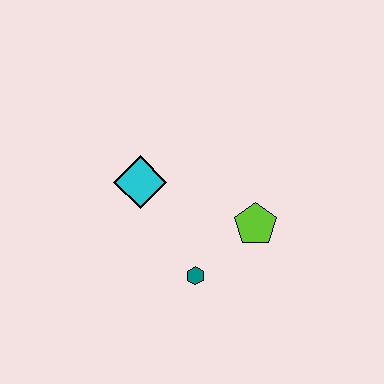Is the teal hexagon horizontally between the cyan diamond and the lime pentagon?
Yes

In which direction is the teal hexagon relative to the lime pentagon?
The teal hexagon is to the left of the lime pentagon.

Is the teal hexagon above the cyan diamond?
No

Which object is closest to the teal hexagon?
The lime pentagon is closest to the teal hexagon.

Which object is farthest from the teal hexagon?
The cyan diamond is farthest from the teal hexagon.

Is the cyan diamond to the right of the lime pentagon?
No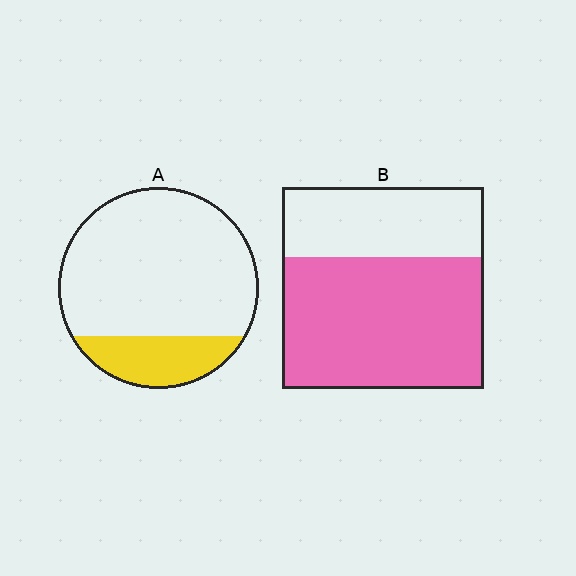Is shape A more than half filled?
No.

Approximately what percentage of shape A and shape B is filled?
A is approximately 20% and B is approximately 65%.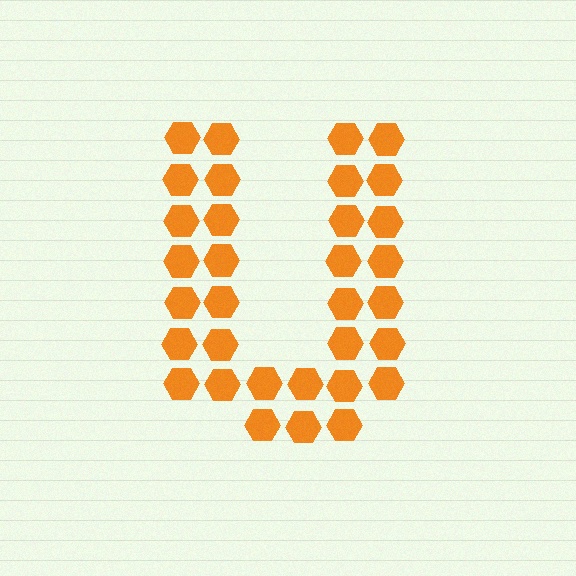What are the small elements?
The small elements are hexagons.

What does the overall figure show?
The overall figure shows the letter U.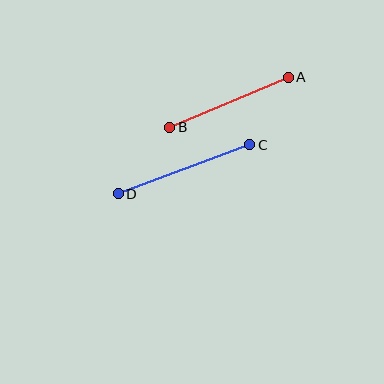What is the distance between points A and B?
The distance is approximately 129 pixels.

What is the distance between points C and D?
The distance is approximately 140 pixels.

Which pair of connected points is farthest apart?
Points C and D are farthest apart.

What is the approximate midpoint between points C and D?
The midpoint is at approximately (184, 169) pixels.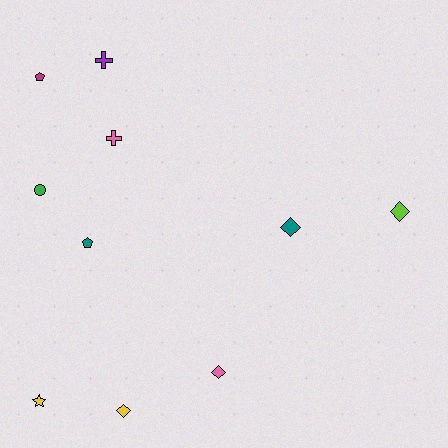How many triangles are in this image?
There are no triangles.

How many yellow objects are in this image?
There are 2 yellow objects.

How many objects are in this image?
There are 10 objects.